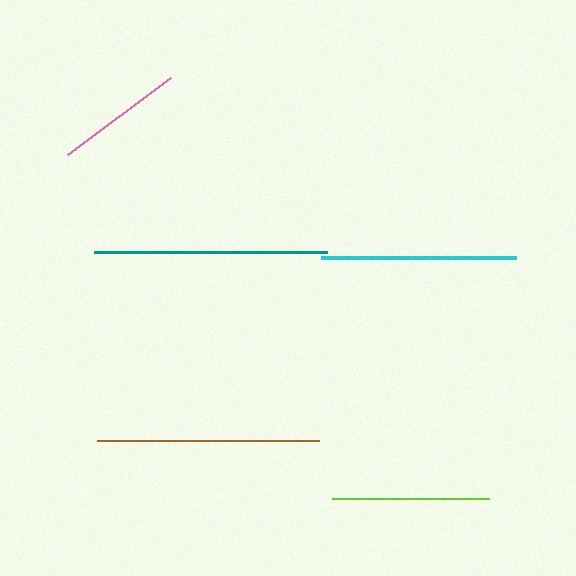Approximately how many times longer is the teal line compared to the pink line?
The teal line is approximately 1.8 times the length of the pink line.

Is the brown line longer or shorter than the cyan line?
The brown line is longer than the cyan line.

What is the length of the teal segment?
The teal segment is approximately 233 pixels long.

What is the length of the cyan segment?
The cyan segment is approximately 195 pixels long.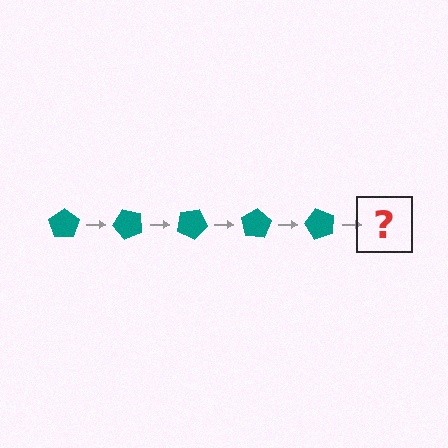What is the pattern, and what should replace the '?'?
The pattern is that the pentagon rotates 50 degrees each step. The '?' should be a teal pentagon rotated 250 degrees.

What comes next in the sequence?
The next element should be a teal pentagon rotated 250 degrees.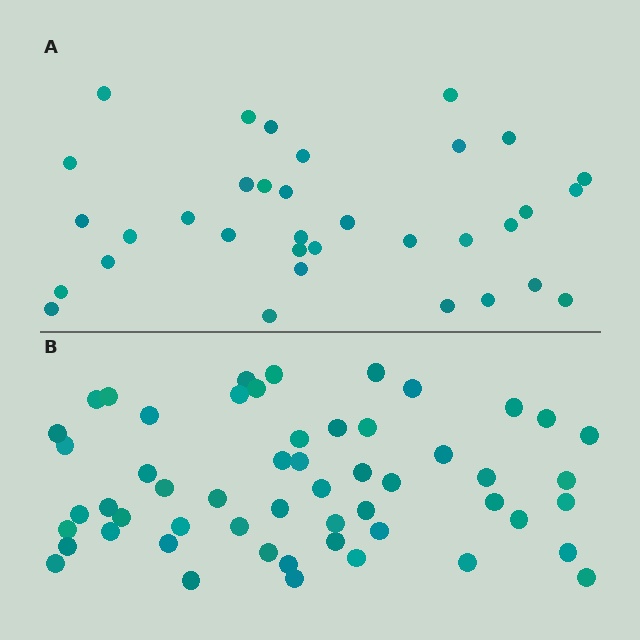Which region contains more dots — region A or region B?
Region B (the bottom region) has more dots.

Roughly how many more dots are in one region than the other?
Region B has approximately 20 more dots than region A.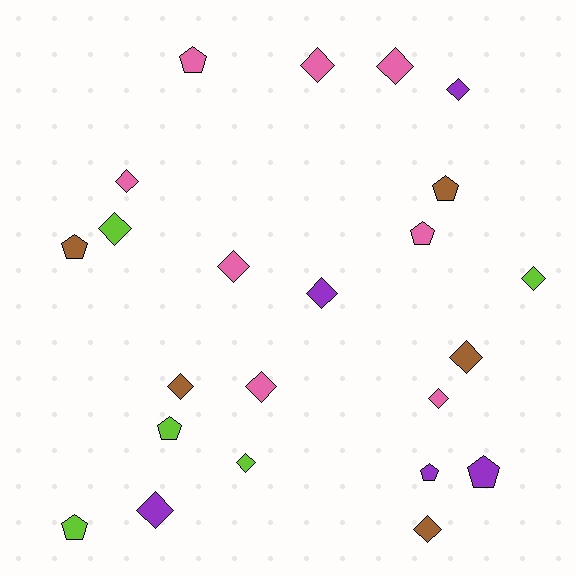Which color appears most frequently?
Pink, with 8 objects.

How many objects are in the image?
There are 23 objects.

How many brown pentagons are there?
There are 2 brown pentagons.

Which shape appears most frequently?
Diamond, with 15 objects.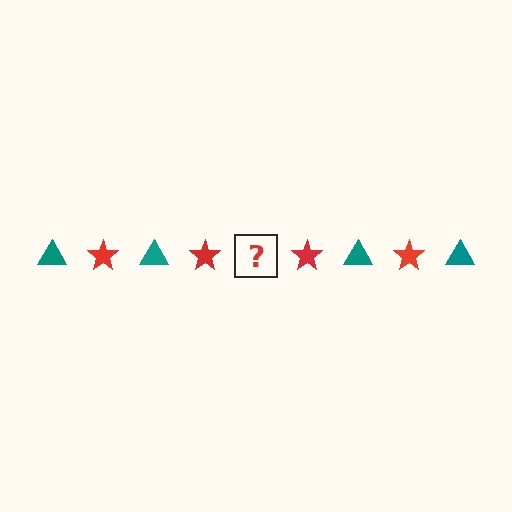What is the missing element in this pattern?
The missing element is a teal triangle.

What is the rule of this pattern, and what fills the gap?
The rule is that the pattern alternates between teal triangle and red star. The gap should be filled with a teal triangle.